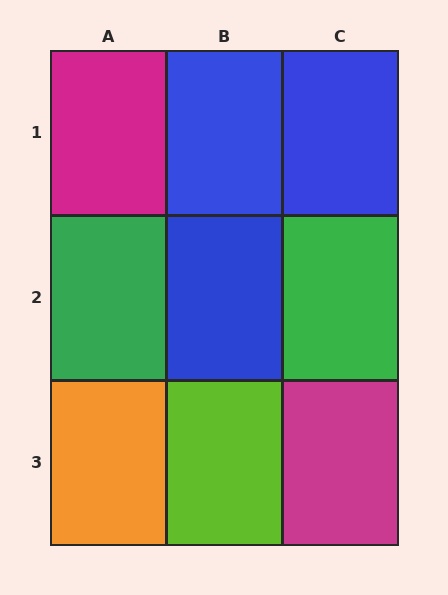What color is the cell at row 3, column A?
Orange.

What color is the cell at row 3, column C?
Magenta.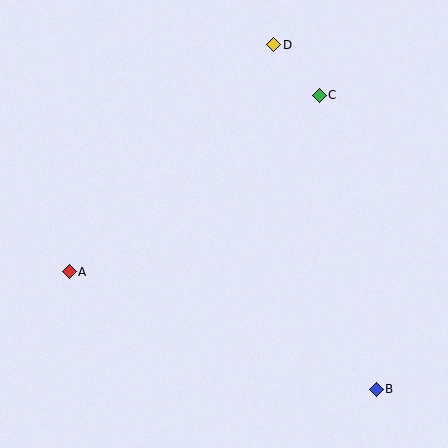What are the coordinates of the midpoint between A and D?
The midpoint between A and D is at (171, 158).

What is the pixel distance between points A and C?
The distance between A and C is 306 pixels.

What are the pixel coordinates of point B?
Point B is at (376, 389).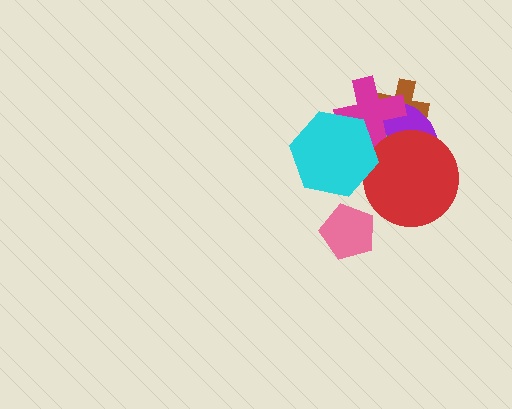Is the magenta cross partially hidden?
Yes, it is partially covered by another shape.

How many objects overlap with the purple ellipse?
4 objects overlap with the purple ellipse.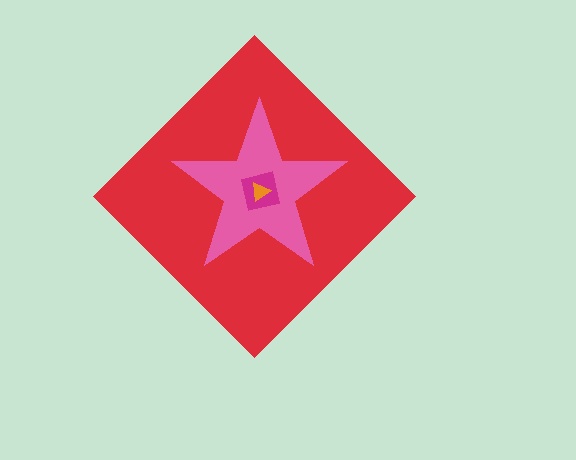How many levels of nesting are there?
4.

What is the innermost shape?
The orange triangle.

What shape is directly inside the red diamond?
The pink star.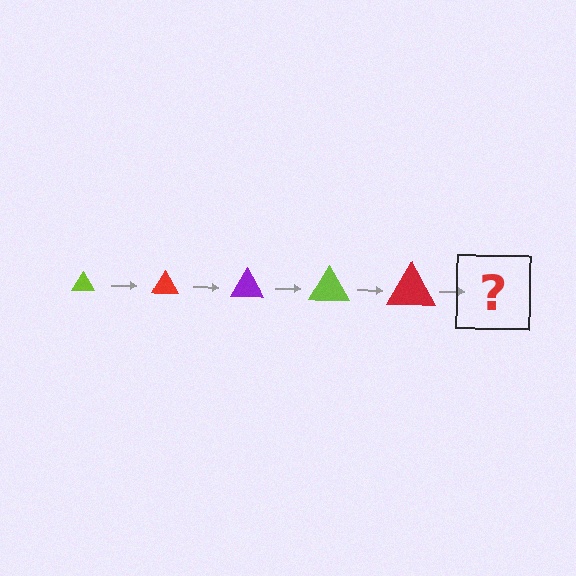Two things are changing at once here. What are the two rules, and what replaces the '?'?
The two rules are that the triangle grows larger each step and the color cycles through lime, red, and purple. The '?' should be a purple triangle, larger than the previous one.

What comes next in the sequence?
The next element should be a purple triangle, larger than the previous one.